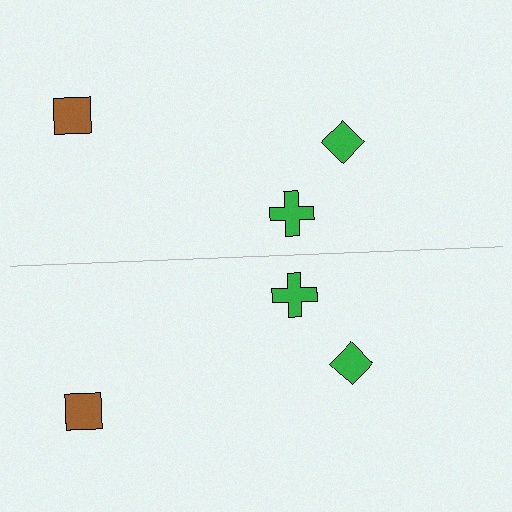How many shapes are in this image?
There are 6 shapes in this image.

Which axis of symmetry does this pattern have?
The pattern has a horizontal axis of symmetry running through the center of the image.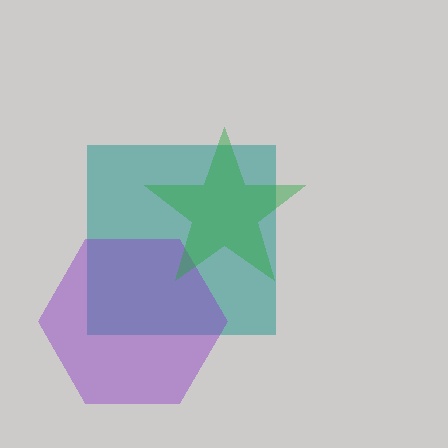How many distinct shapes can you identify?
There are 3 distinct shapes: a teal square, a purple hexagon, a green star.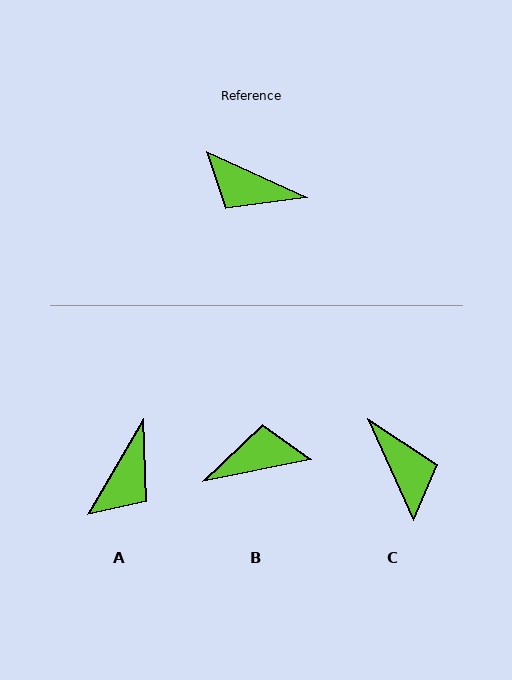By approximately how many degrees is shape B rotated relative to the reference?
Approximately 144 degrees clockwise.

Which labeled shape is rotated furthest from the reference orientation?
B, about 144 degrees away.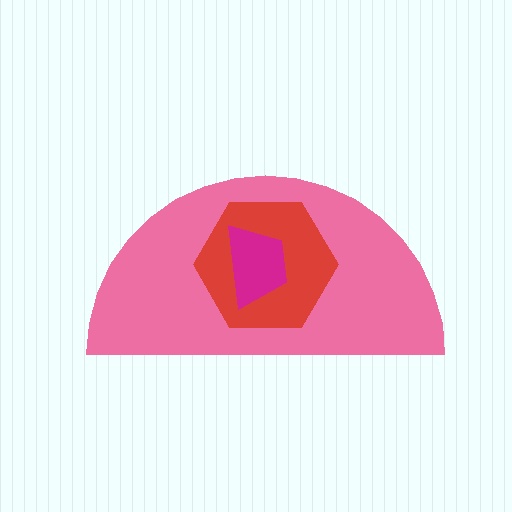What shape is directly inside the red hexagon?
The magenta trapezoid.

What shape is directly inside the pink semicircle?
The red hexagon.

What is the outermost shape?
The pink semicircle.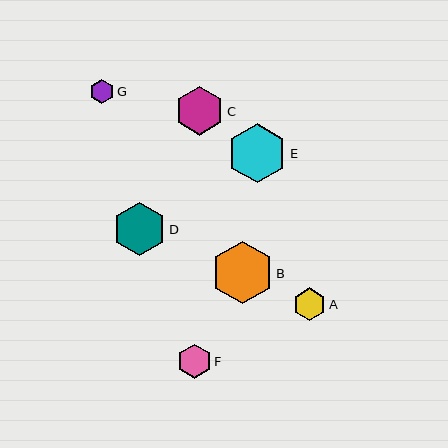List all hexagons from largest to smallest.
From largest to smallest: B, E, D, C, F, A, G.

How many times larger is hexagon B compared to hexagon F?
Hexagon B is approximately 1.9 times the size of hexagon F.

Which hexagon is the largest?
Hexagon B is the largest with a size of approximately 63 pixels.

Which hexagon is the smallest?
Hexagon G is the smallest with a size of approximately 24 pixels.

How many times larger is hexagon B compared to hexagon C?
Hexagon B is approximately 1.3 times the size of hexagon C.